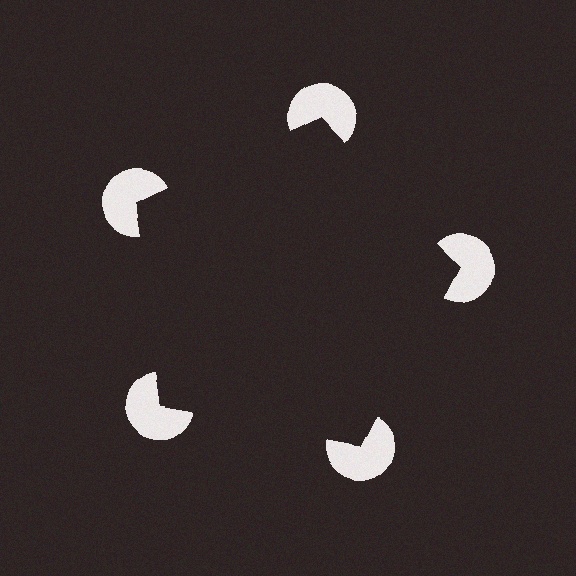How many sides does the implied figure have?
5 sides.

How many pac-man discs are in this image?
There are 5 — one at each vertex of the illusory pentagon.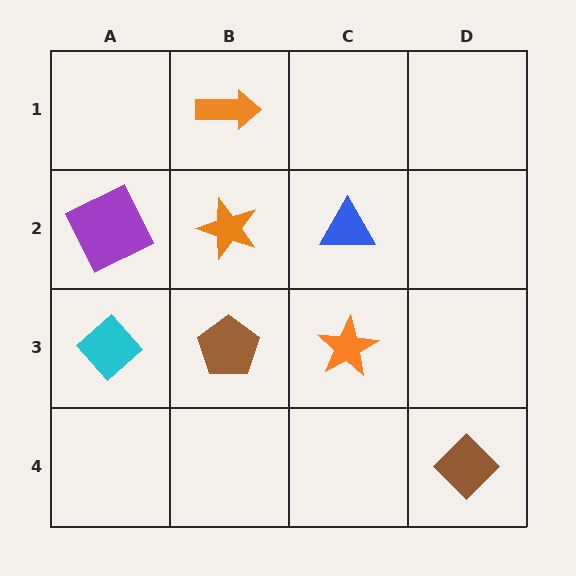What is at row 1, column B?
An orange arrow.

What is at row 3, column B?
A brown pentagon.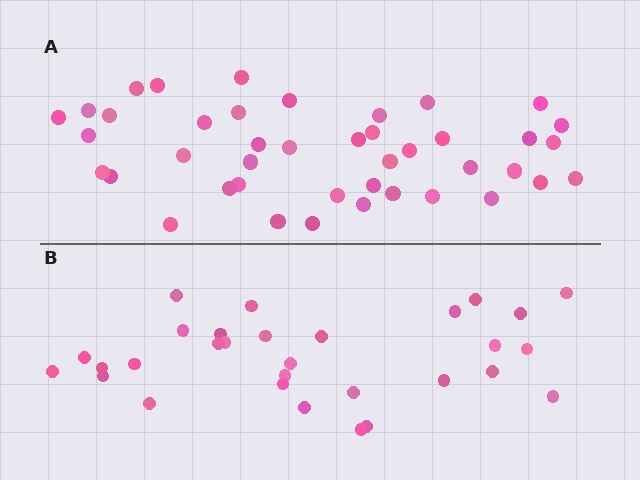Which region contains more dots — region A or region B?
Region A (the top region) has more dots.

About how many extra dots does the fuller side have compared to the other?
Region A has roughly 12 or so more dots than region B.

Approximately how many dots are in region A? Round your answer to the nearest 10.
About 40 dots. (The exact count is 42, which rounds to 40.)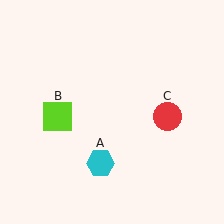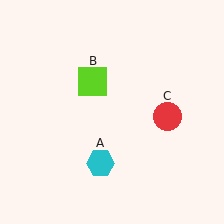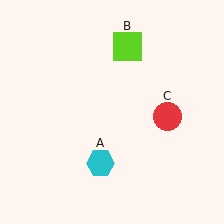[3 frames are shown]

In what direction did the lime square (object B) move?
The lime square (object B) moved up and to the right.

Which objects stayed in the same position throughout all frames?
Cyan hexagon (object A) and red circle (object C) remained stationary.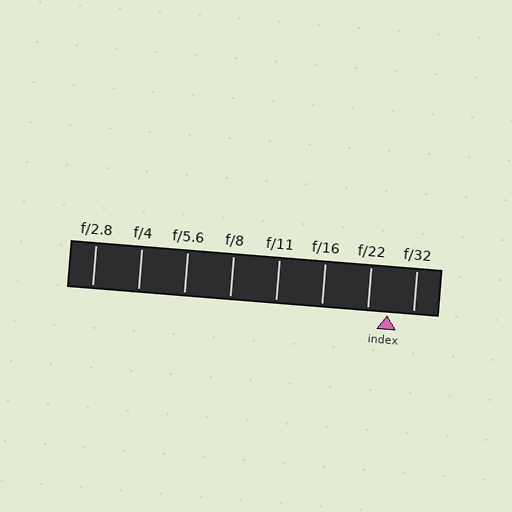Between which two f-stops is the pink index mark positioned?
The index mark is between f/22 and f/32.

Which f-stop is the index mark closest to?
The index mark is closest to f/22.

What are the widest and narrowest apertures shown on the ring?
The widest aperture shown is f/2.8 and the narrowest is f/32.